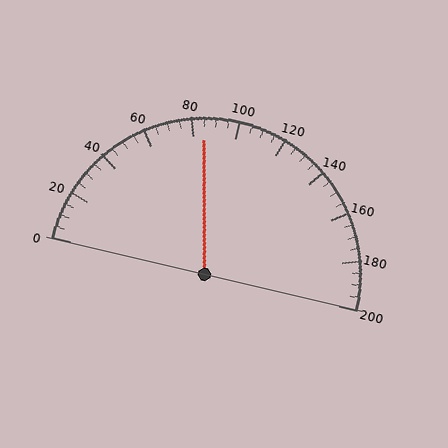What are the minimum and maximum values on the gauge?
The gauge ranges from 0 to 200.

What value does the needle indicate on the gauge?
The needle indicates approximately 85.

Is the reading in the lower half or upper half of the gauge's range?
The reading is in the lower half of the range (0 to 200).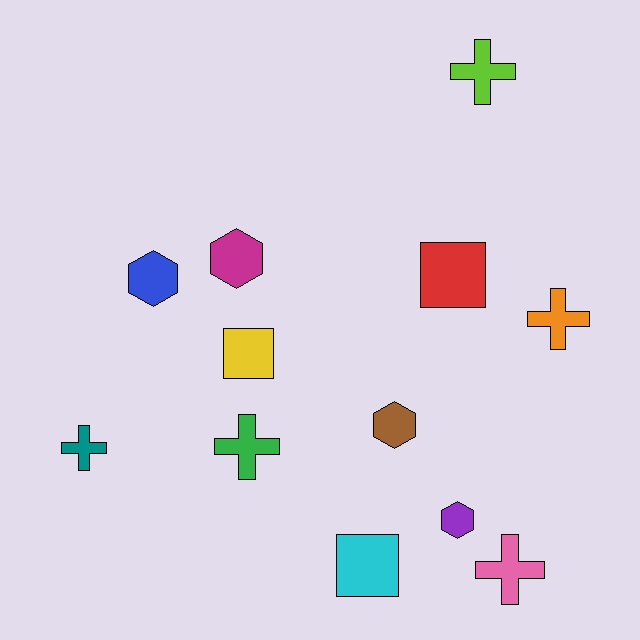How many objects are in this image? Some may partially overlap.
There are 12 objects.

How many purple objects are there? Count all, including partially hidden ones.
There is 1 purple object.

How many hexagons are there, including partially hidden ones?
There are 4 hexagons.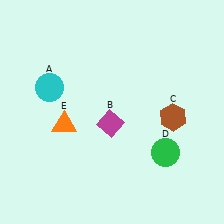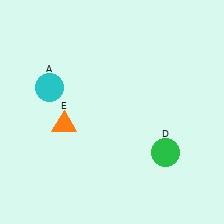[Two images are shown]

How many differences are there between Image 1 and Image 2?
There are 2 differences between the two images.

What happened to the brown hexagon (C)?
The brown hexagon (C) was removed in Image 2. It was in the bottom-right area of Image 1.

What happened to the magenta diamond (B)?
The magenta diamond (B) was removed in Image 2. It was in the bottom-left area of Image 1.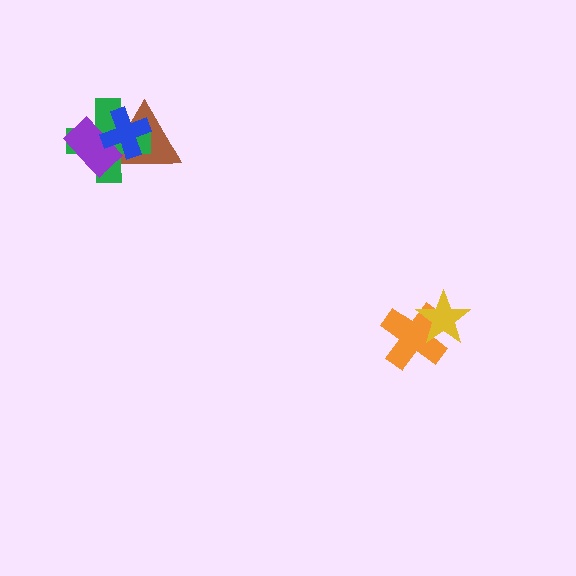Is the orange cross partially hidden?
Yes, it is partially covered by another shape.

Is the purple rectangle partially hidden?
Yes, it is partially covered by another shape.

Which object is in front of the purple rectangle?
The blue cross is in front of the purple rectangle.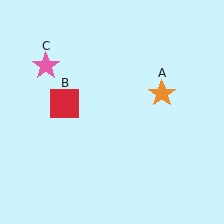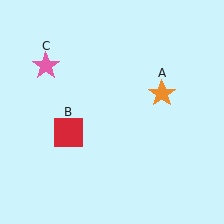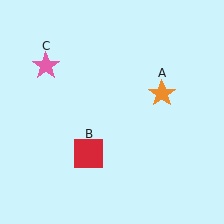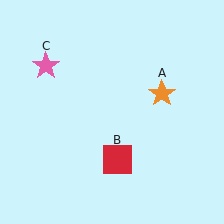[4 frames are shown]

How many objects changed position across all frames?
1 object changed position: red square (object B).